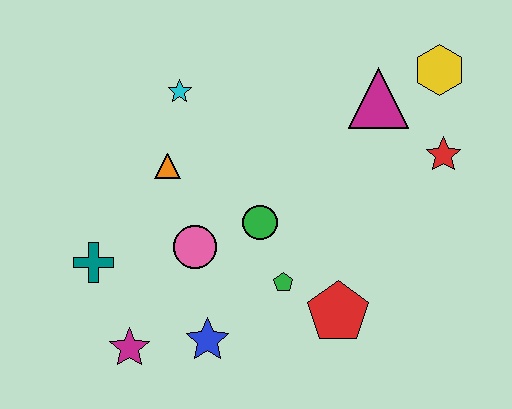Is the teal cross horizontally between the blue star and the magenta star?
No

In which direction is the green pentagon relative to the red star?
The green pentagon is to the left of the red star.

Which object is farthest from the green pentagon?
The yellow hexagon is farthest from the green pentagon.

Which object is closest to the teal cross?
The magenta star is closest to the teal cross.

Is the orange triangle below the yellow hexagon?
Yes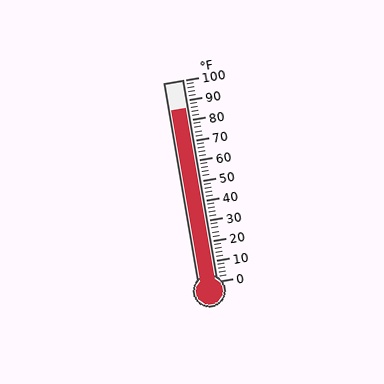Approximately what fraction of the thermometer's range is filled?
The thermometer is filled to approximately 85% of its range.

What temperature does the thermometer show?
The thermometer shows approximately 86°F.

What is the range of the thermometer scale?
The thermometer scale ranges from 0°F to 100°F.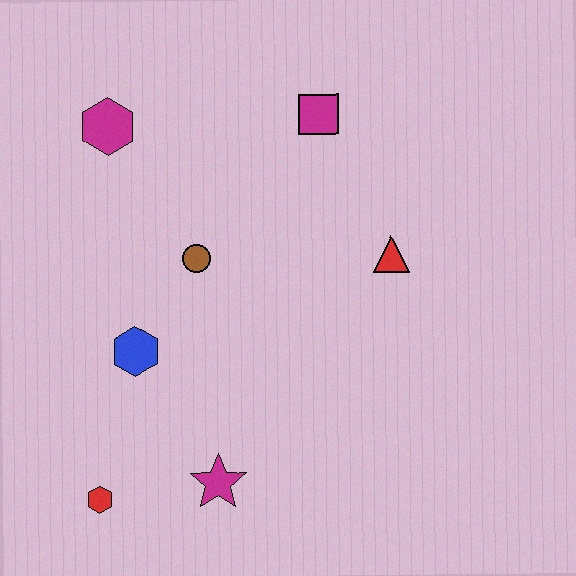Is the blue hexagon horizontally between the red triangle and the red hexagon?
Yes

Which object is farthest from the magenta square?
The red hexagon is farthest from the magenta square.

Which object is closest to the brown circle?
The blue hexagon is closest to the brown circle.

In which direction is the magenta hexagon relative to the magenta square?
The magenta hexagon is to the left of the magenta square.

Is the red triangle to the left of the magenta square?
No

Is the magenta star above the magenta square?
No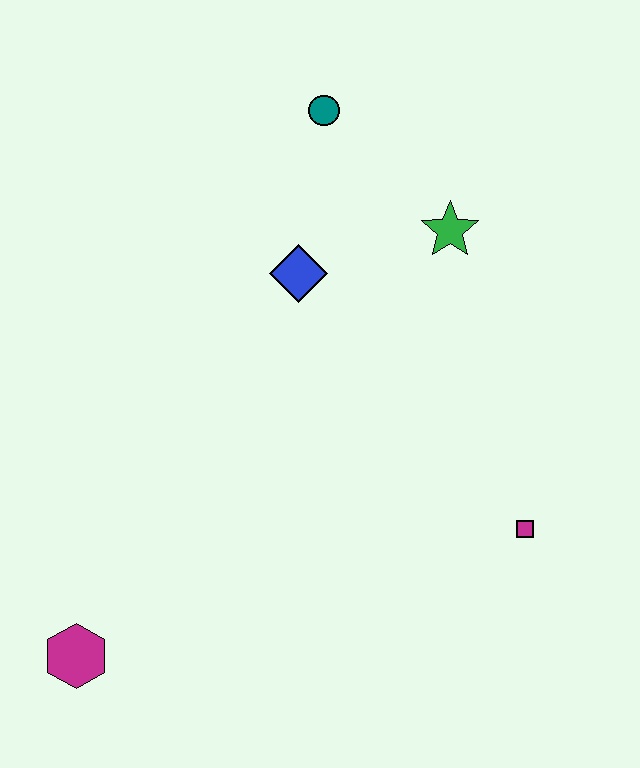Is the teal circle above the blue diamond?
Yes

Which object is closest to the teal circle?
The blue diamond is closest to the teal circle.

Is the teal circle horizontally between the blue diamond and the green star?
Yes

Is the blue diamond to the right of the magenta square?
No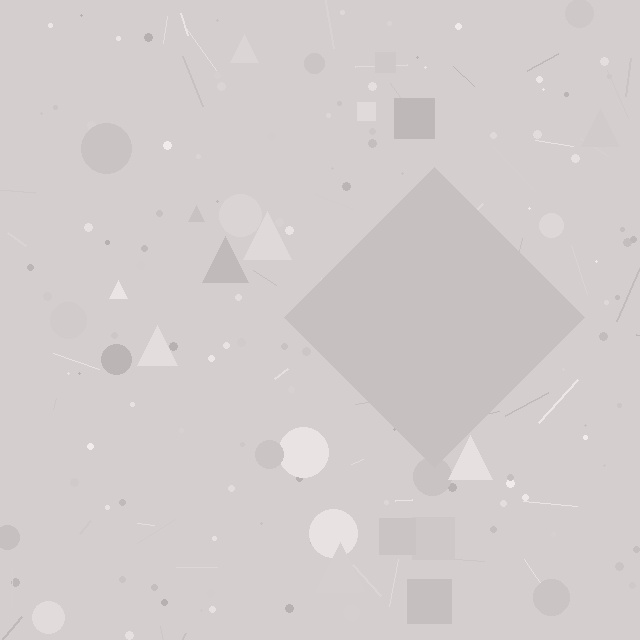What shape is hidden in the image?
A diamond is hidden in the image.